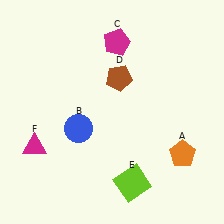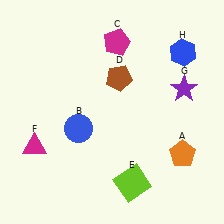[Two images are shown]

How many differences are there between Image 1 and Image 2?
There are 2 differences between the two images.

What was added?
A purple star (G), a blue hexagon (H) were added in Image 2.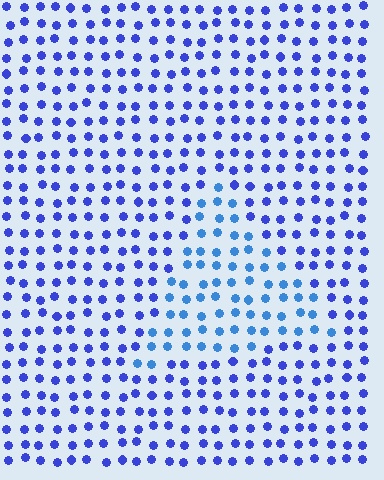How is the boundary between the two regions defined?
The boundary is defined purely by a slight shift in hue (about 27 degrees). Spacing, size, and orientation are identical on both sides.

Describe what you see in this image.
The image is filled with small blue elements in a uniform arrangement. A triangle-shaped region is visible where the elements are tinted to a slightly different hue, forming a subtle color boundary.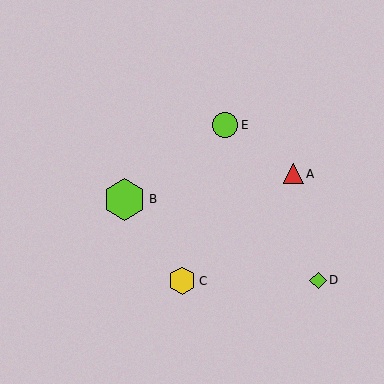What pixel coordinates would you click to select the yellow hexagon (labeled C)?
Click at (182, 281) to select the yellow hexagon C.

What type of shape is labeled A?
Shape A is a red triangle.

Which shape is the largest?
The lime hexagon (labeled B) is the largest.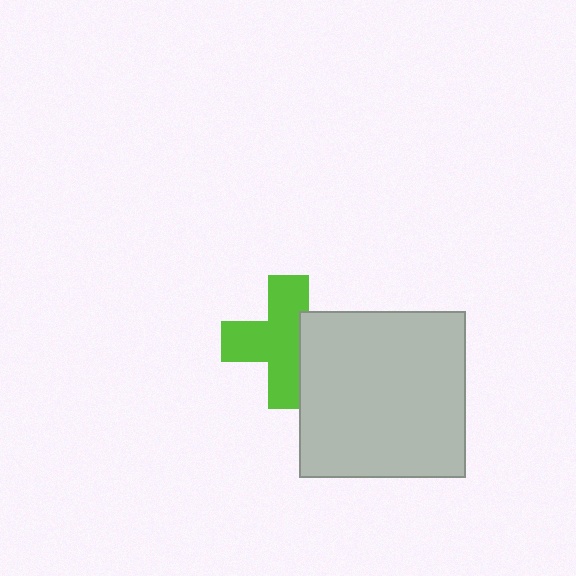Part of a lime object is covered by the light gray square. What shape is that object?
It is a cross.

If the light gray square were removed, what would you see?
You would see the complete lime cross.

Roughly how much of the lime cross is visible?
Most of it is visible (roughly 70%).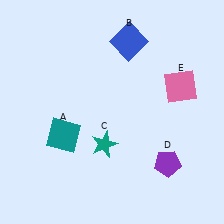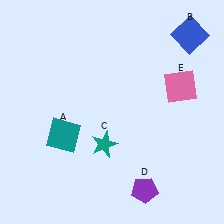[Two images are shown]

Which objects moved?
The objects that moved are: the blue square (B), the purple pentagon (D).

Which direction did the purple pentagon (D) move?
The purple pentagon (D) moved down.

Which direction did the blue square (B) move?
The blue square (B) moved right.